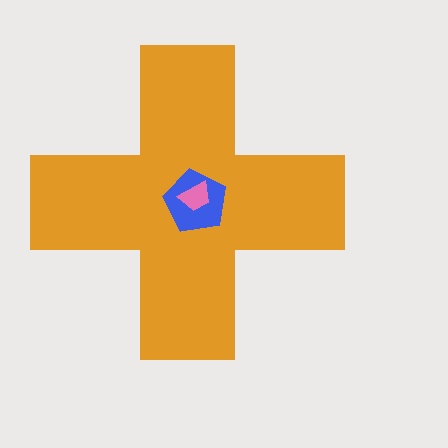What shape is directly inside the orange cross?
The blue pentagon.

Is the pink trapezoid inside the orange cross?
Yes.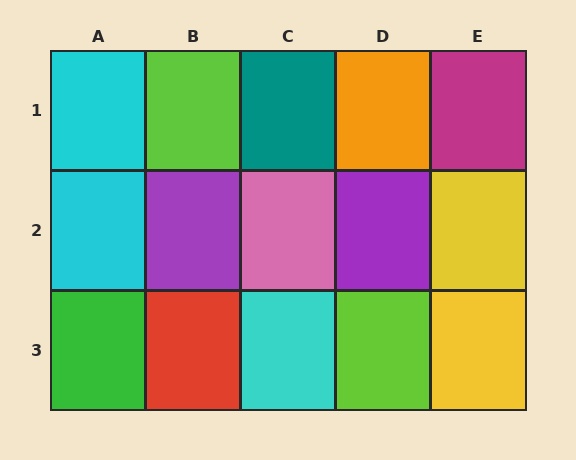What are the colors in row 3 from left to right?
Green, red, cyan, lime, yellow.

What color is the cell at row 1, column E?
Magenta.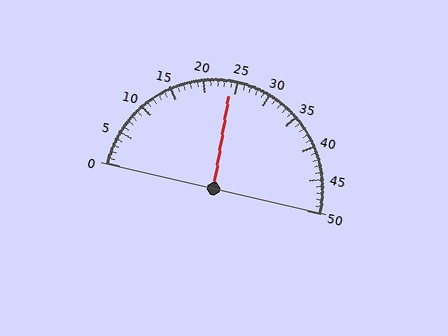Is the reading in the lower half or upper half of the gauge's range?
The reading is in the lower half of the range (0 to 50).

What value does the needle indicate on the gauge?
The needle indicates approximately 24.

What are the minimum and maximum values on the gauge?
The gauge ranges from 0 to 50.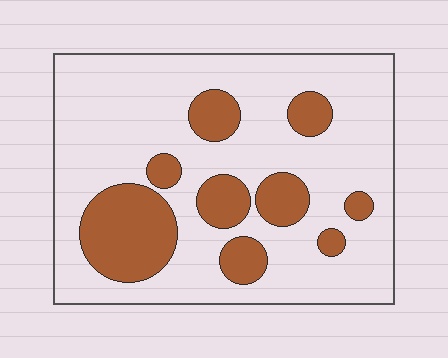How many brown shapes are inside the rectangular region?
9.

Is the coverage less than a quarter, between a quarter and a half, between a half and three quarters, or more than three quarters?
Less than a quarter.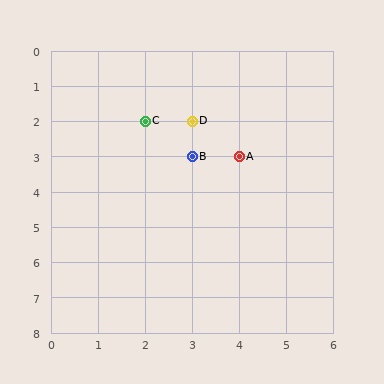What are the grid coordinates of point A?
Point A is at grid coordinates (4, 3).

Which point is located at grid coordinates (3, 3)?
Point B is at (3, 3).